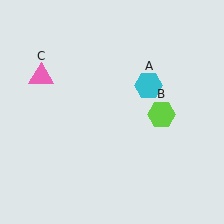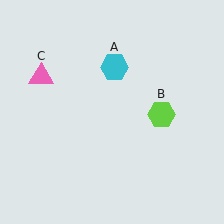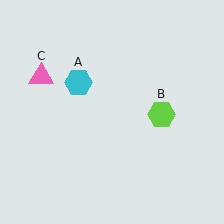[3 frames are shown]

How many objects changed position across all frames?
1 object changed position: cyan hexagon (object A).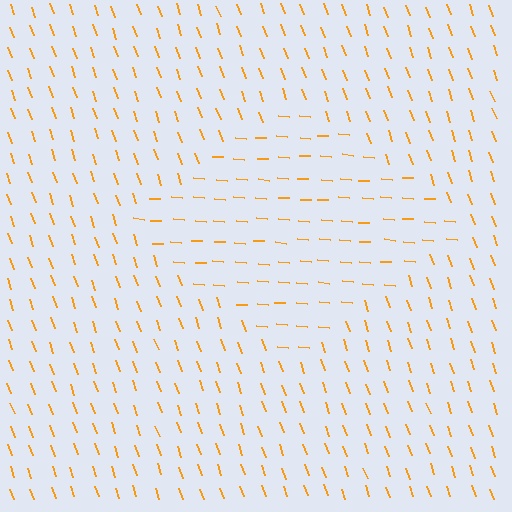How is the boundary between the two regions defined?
The boundary is defined purely by a change in line orientation (approximately 67 degrees difference). All lines are the same color and thickness.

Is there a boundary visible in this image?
Yes, there is a texture boundary formed by a change in line orientation.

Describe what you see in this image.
The image is filled with small orange line segments. A diamond region in the image has lines oriented differently from the surrounding lines, creating a visible texture boundary.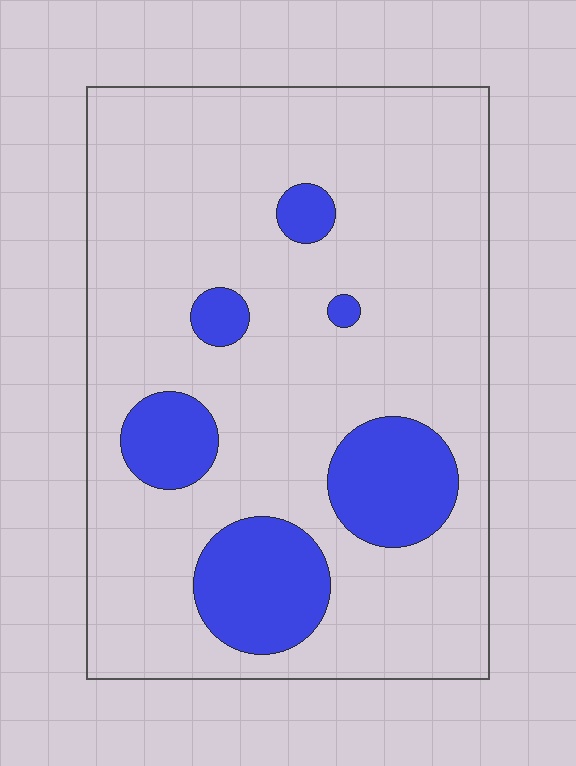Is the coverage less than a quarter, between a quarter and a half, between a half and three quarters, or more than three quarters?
Less than a quarter.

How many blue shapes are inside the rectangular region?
6.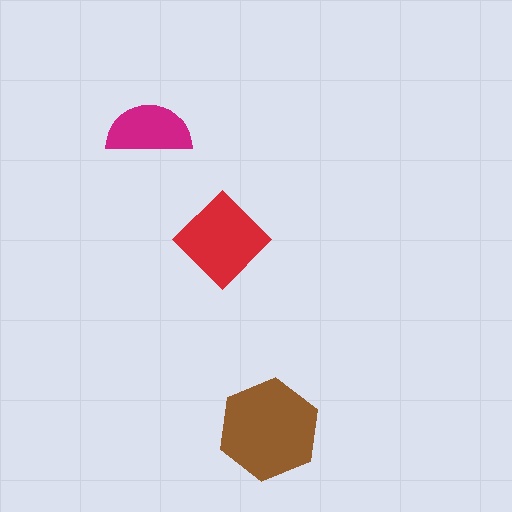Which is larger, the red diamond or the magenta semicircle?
The red diamond.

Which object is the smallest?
The magenta semicircle.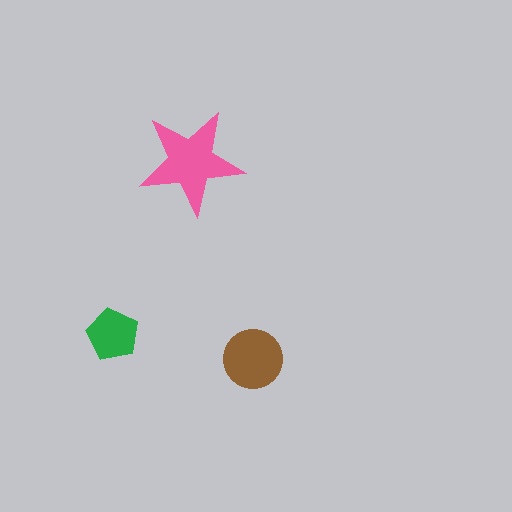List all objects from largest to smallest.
The pink star, the brown circle, the green pentagon.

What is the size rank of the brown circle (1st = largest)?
2nd.